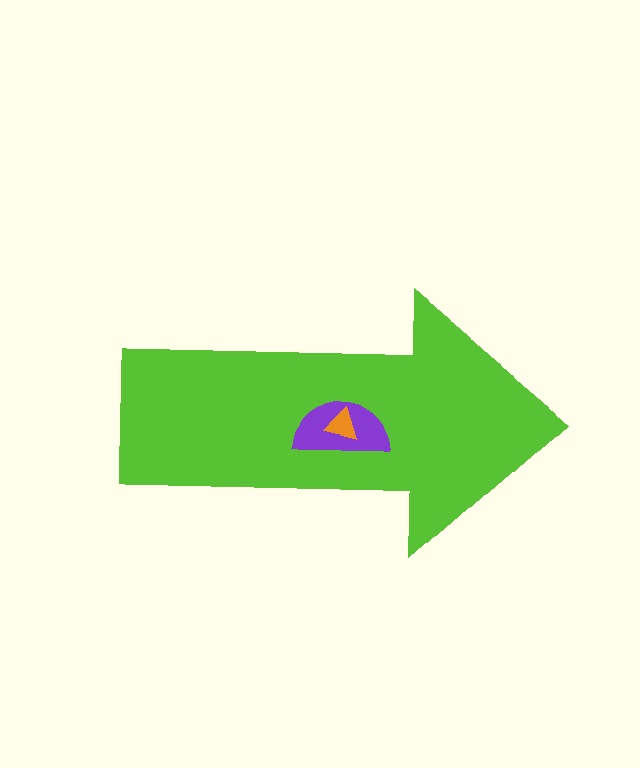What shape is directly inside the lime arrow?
The purple semicircle.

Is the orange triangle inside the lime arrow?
Yes.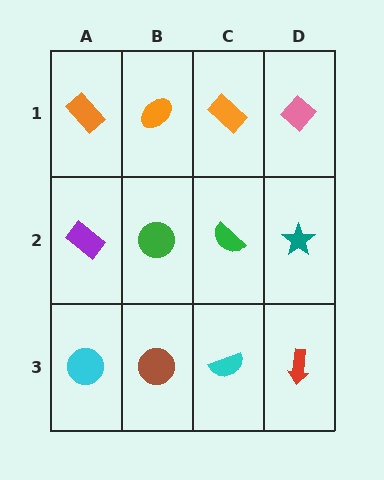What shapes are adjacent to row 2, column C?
An orange rectangle (row 1, column C), a cyan semicircle (row 3, column C), a green circle (row 2, column B), a teal star (row 2, column D).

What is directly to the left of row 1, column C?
An orange ellipse.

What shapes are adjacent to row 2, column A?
An orange rectangle (row 1, column A), a cyan circle (row 3, column A), a green circle (row 2, column B).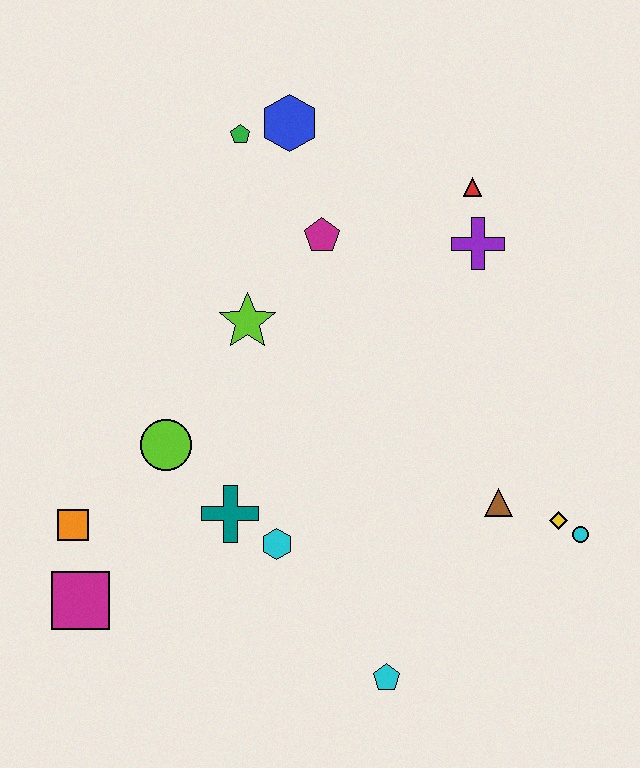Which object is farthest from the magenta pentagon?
The cyan pentagon is farthest from the magenta pentagon.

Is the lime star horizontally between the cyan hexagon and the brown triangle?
No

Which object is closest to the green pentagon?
The blue hexagon is closest to the green pentagon.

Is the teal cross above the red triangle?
No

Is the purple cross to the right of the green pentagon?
Yes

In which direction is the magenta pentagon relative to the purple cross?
The magenta pentagon is to the left of the purple cross.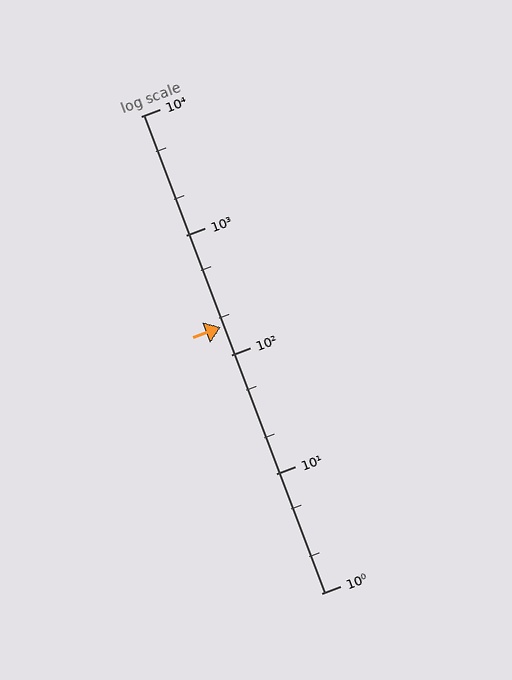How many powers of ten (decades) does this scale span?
The scale spans 4 decades, from 1 to 10000.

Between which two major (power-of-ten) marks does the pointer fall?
The pointer is between 100 and 1000.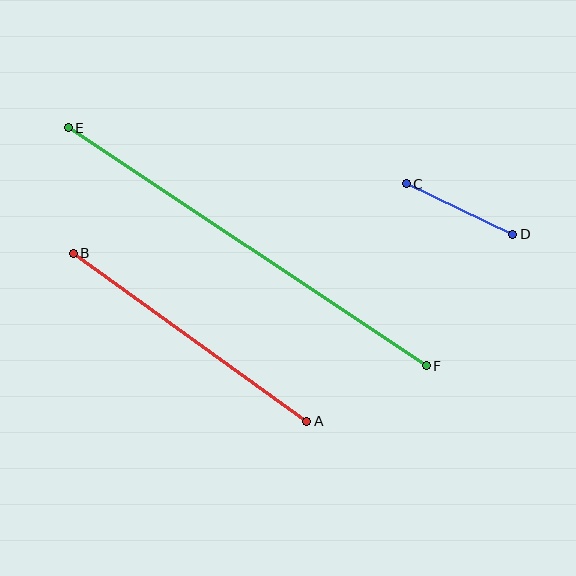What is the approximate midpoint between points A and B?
The midpoint is at approximately (190, 337) pixels.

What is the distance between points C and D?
The distance is approximately 118 pixels.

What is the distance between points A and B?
The distance is approximately 288 pixels.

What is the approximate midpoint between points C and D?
The midpoint is at approximately (459, 209) pixels.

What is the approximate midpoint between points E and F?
The midpoint is at approximately (247, 247) pixels.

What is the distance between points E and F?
The distance is approximately 430 pixels.